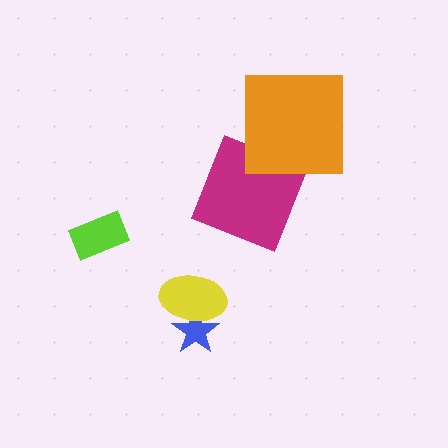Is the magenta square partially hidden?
Yes, it is partially covered by another shape.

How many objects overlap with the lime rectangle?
0 objects overlap with the lime rectangle.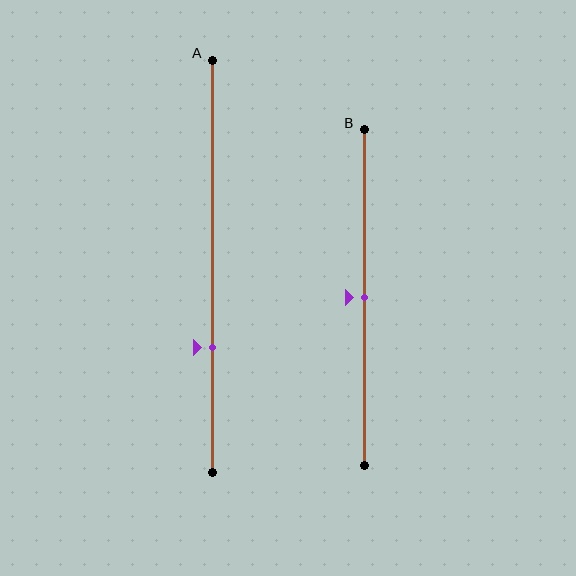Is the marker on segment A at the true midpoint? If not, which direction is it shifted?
No, the marker on segment A is shifted downward by about 20% of the segment length.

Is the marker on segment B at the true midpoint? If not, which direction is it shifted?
Yes, the marker on segment B is at the true midpoint.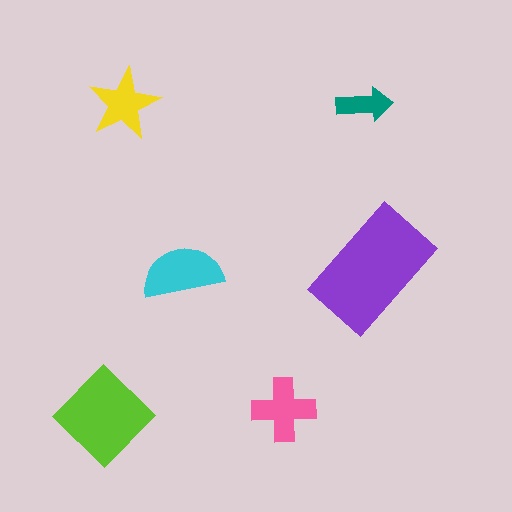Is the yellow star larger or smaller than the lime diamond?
Smaller.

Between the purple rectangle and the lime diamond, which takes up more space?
The purple rectangle.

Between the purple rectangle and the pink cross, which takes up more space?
The purple rectangle.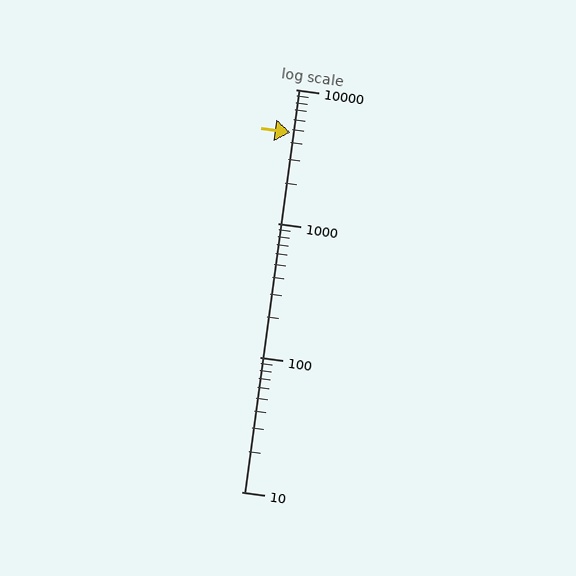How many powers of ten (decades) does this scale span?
The scale spans 3 decades, from 10 to 10000.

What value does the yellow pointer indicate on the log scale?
The pointer indicates approximately 4800.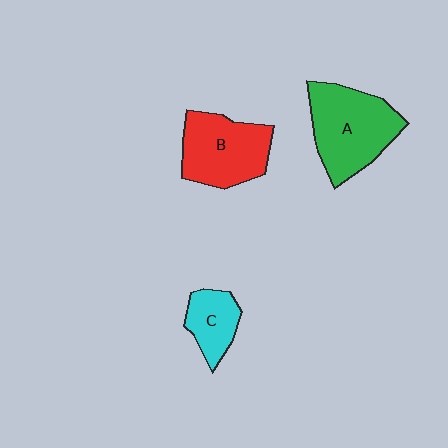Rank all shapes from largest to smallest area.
From largest to smallest: A (green), B (red), C (cyan).